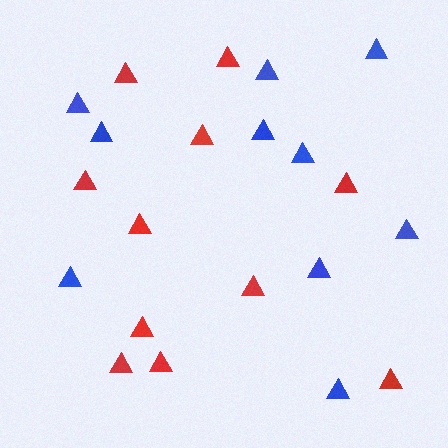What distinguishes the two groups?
There are 2 groups: one group of blue triangles (10) and one group of red triangles (11).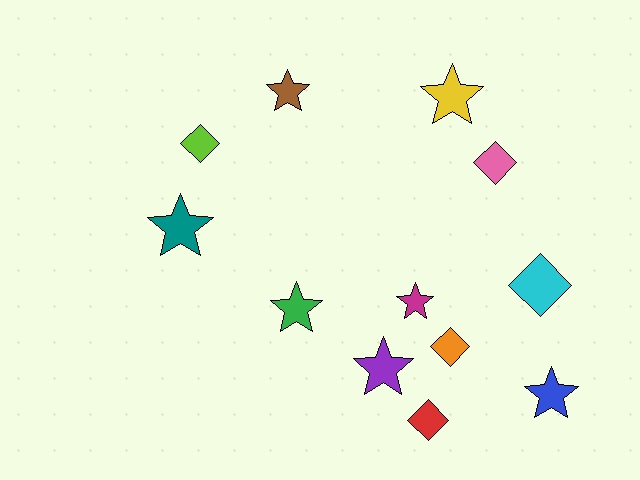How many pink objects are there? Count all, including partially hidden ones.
There is 1 pink object.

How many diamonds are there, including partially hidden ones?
There are 5 diamonds.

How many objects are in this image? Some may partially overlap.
There are 12 objects.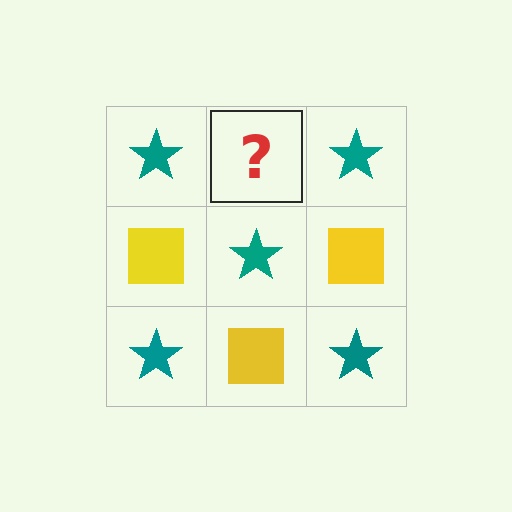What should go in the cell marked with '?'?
The missing cell should contain a yellow square.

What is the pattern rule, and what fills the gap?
The rule is that it alternates teal star and yellow square in a checkerboard pattern. The gap should be filled with a yellow square.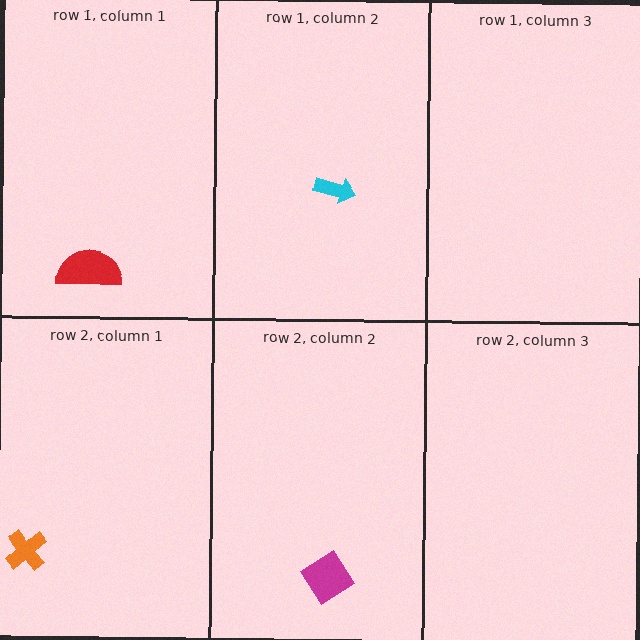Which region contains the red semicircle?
The row 1, column 1 region.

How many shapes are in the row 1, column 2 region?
1.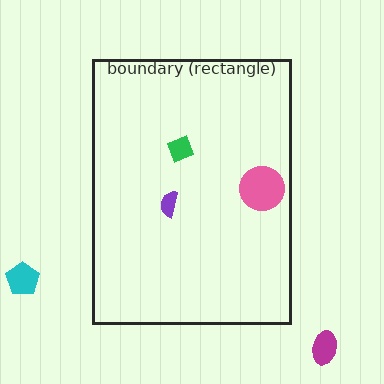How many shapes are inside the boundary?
3 inside, 2 outside.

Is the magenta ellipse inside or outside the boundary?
Outside.